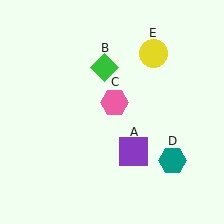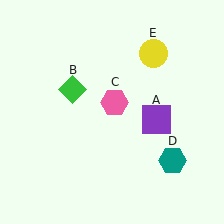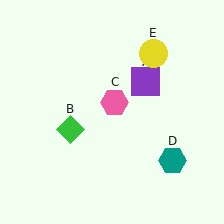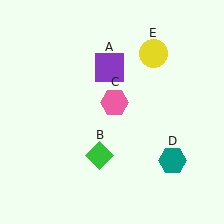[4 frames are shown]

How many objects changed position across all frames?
2 objects changed position: purple square (object A), green diamond (object B).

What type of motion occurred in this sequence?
The purple square (object A), green diamond (object B) rotated counterclockwise around the center of the scene.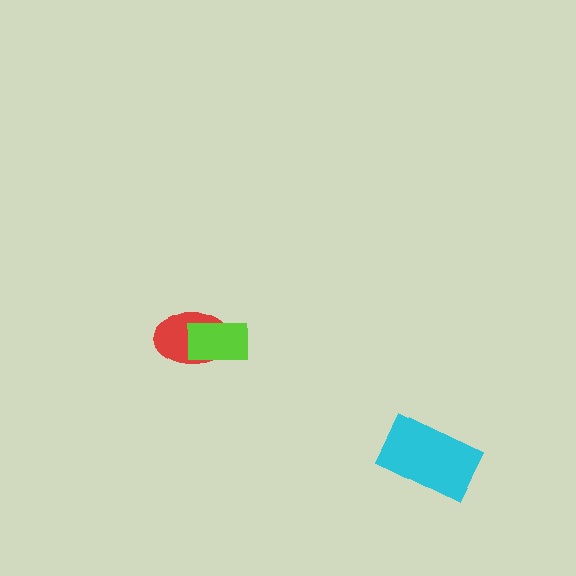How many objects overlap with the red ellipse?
1 object overlaps with the red ellipse.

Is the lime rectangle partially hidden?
No, no other shape covers it.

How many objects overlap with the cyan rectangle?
0 objects overlap with the cyan rectangle.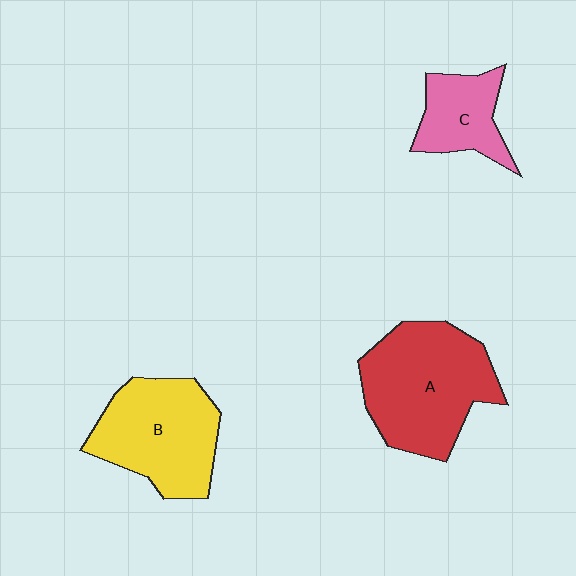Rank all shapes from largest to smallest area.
From largest to smallest: A (red), B (yellow), C (pink).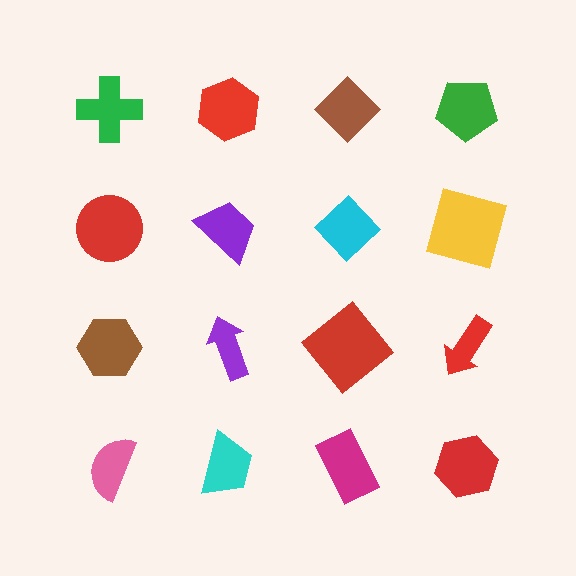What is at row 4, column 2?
A cyan trapezoid.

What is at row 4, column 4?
A red hexagon.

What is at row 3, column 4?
A red arrow.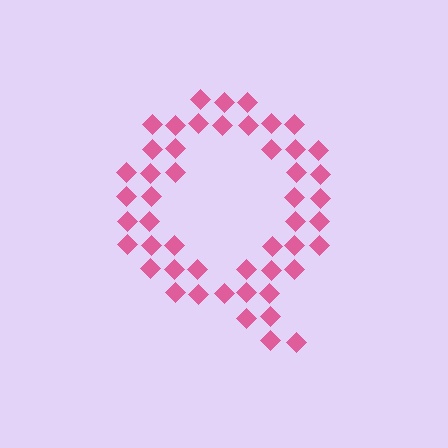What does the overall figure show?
The overall figure shows the letter Q.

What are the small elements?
The small elements are diamonds.